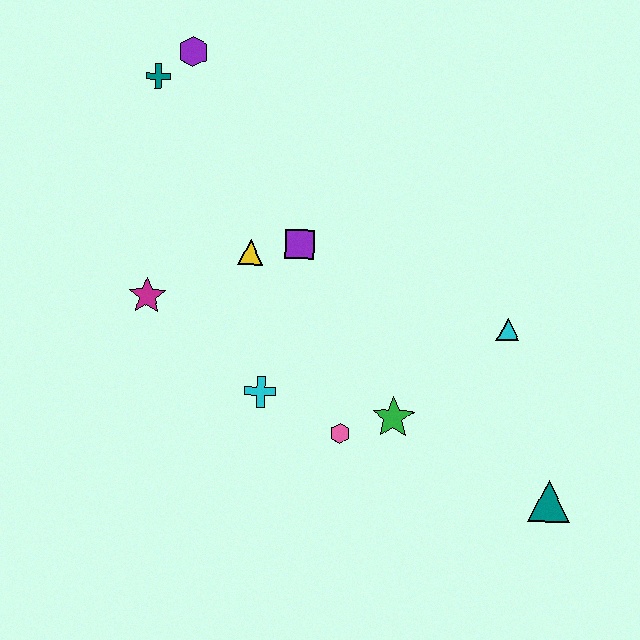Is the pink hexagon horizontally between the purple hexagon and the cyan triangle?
Yes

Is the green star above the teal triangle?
Yes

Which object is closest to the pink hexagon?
The green star is closest to the pink hexagon.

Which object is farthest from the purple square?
The teal triangle is farthest from the purple square.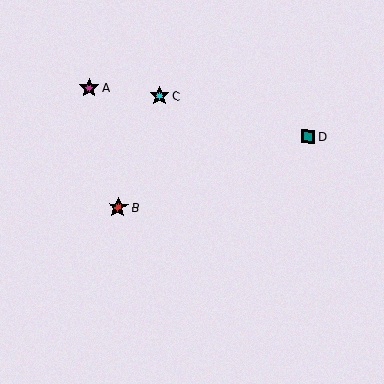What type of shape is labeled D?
Shape D is a teal square.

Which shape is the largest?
The red star (labeled B) is the largest.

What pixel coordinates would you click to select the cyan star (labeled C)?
Click at (159, 96) to select the cyan star C.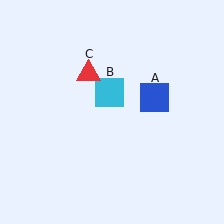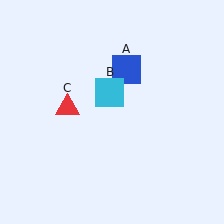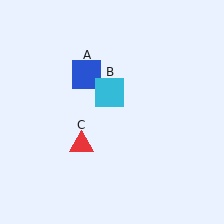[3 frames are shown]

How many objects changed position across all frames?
2 objects changed position: blue square (object A), red triangle (object C).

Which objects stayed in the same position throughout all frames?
Cyan square (object B) remained stationary.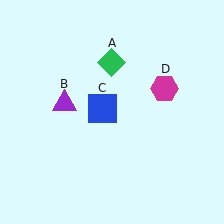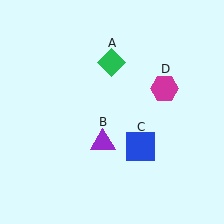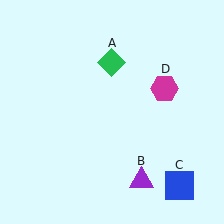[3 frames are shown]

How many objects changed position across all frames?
2 objects changed position: purple triangle (object B), blue square (object C).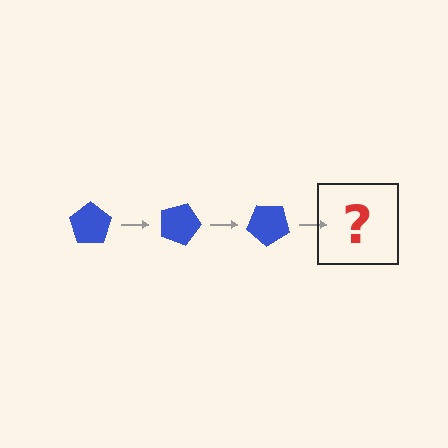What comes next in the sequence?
The next element should be a blue pentagon rotated 60 degrees.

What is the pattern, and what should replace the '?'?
The pattern is that the pentagon rotates 20 degrees each step. The '?' should be a blue pentagon rotated 60 degrees.